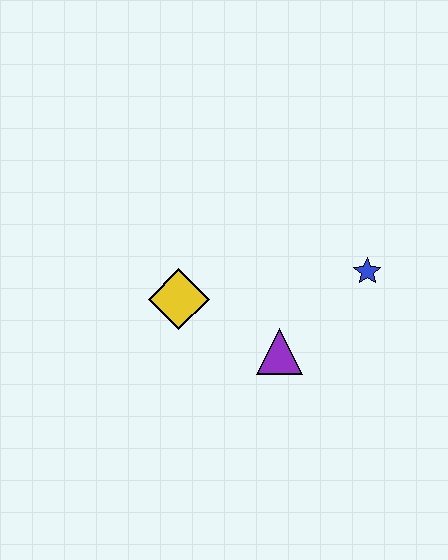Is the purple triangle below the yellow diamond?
Yes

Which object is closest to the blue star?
The purple triangle is closest to the blue star.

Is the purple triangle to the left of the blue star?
Yes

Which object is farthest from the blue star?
The yellow diamond is farthest from the blue star.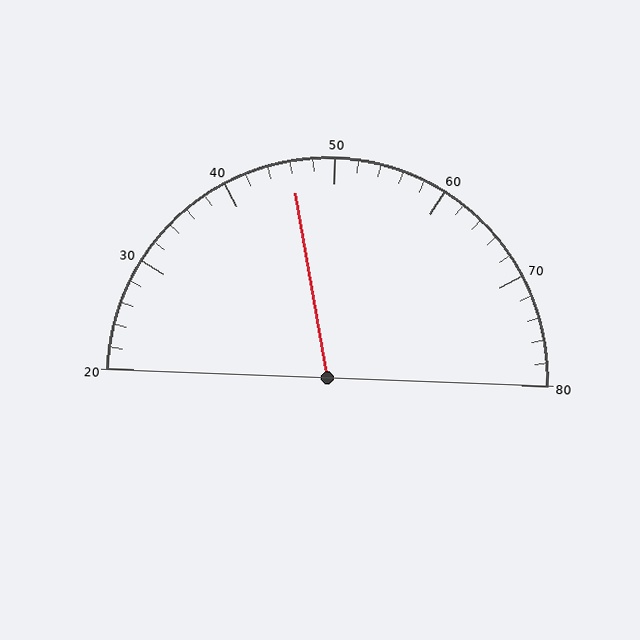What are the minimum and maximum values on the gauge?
The gauge ranges from 20 to 80.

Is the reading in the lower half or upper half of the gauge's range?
The reading is in the lower half of the range (20 to 80).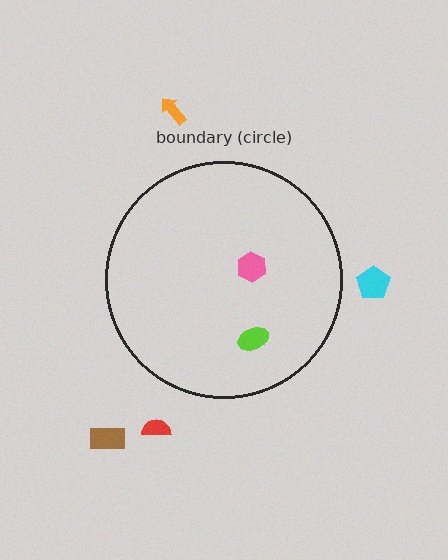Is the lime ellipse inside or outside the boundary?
Inside.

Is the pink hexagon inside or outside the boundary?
Inside.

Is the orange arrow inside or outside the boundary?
Outside.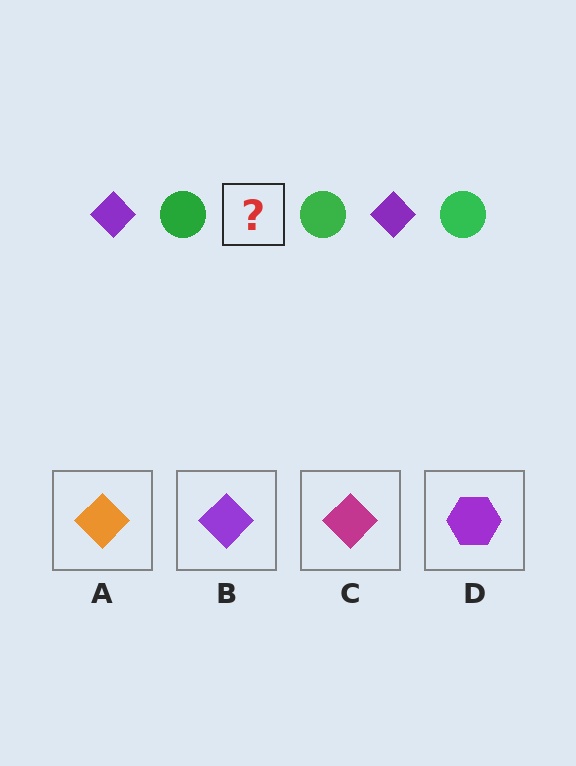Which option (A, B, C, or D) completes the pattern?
B.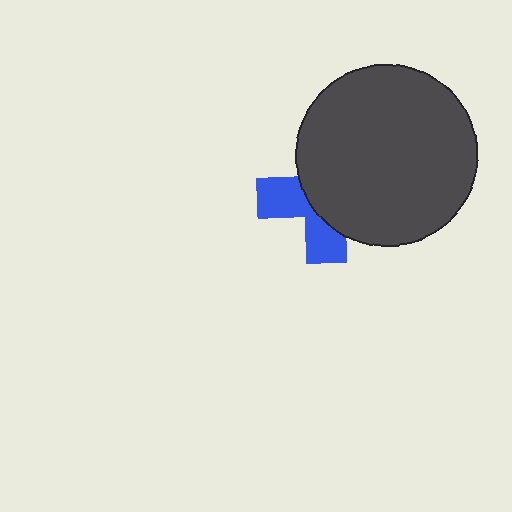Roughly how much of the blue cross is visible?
A small part of it is visible (roughly 39%).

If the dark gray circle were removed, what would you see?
You would see the complete blue cross.